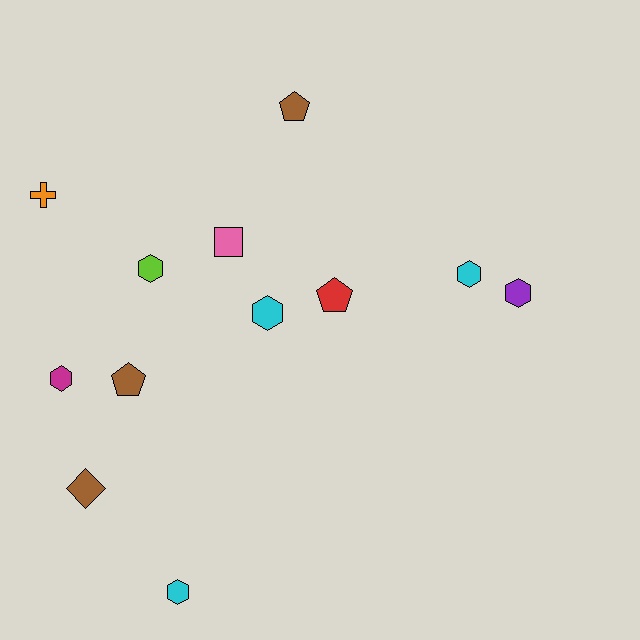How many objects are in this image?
There are 12 objects.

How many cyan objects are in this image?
There are 3 cyan objects.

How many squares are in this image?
There is 1 square.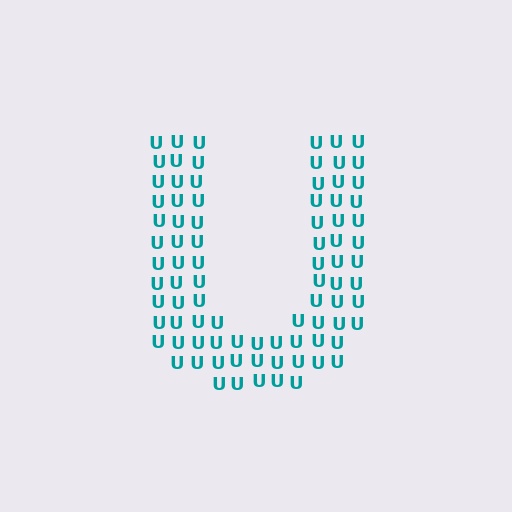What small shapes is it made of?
It is made of small letter U's.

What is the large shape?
The large shape is the letter U.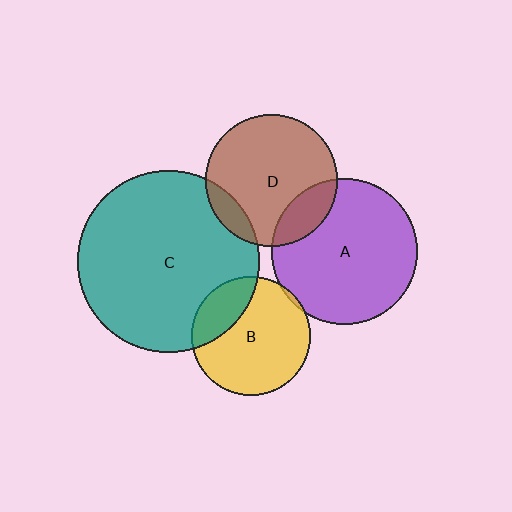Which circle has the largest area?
Circle C (teal).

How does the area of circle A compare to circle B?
Approximately 1.5 times.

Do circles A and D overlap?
Yes.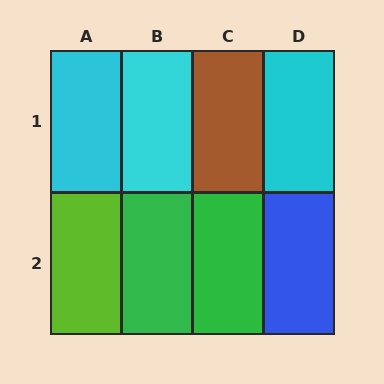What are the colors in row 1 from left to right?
Cyan, cyan, brown, cyan.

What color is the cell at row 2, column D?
Blue.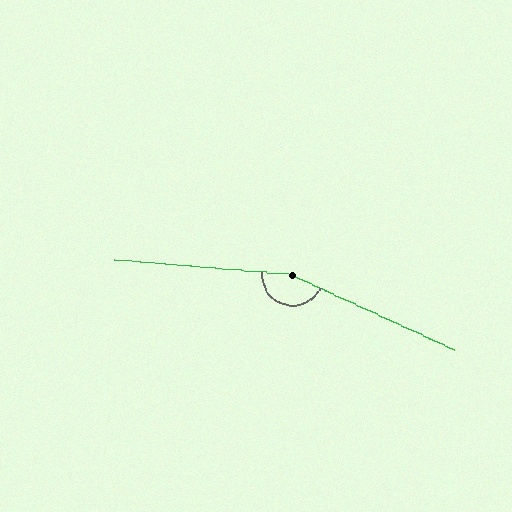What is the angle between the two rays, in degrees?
Approximately 160 degrees.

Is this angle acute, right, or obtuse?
It is obtuse.